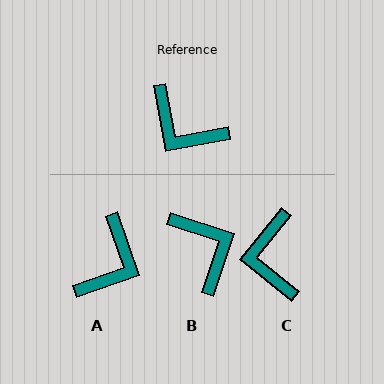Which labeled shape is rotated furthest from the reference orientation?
B, about 151 degrees away.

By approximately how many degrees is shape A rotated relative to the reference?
Approximately 99 degrees counter-clockwise.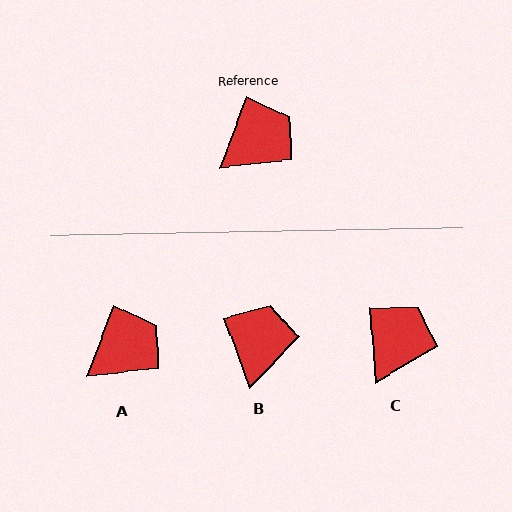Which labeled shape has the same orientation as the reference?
A.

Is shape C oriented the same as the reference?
No, it is off by about 25 degrees.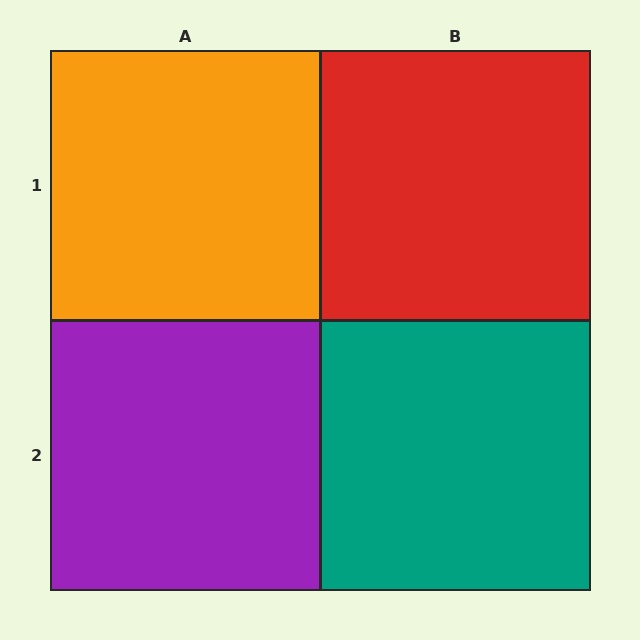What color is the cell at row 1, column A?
Orange.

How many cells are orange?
1 cell is orange.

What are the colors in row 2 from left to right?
Purple, teal.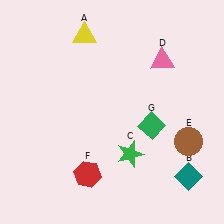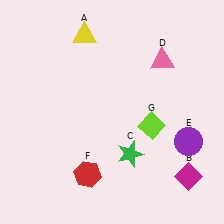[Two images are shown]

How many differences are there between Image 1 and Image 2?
There are 3 differences between the two images.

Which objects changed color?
B changed from teal to magenta. E changed from brown to purple. G changed from green to lime.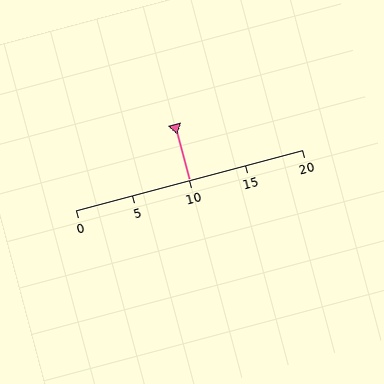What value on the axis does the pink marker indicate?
The marker indicates approximately 10.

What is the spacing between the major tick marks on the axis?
The major ticks are spaced 5 apart.